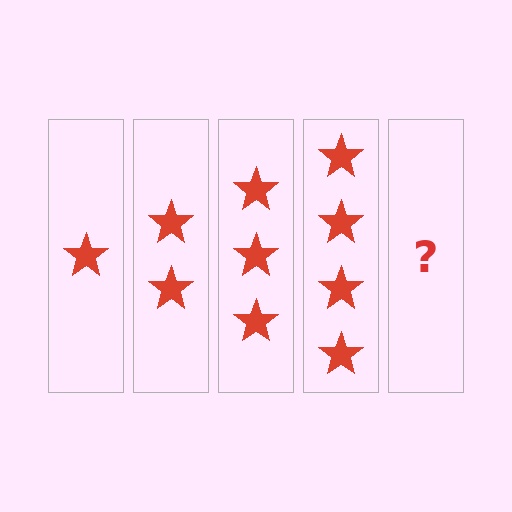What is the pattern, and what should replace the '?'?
The pattern is that each step adds one more star. The '?' should be 5 stars.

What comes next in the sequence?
The next element should be 5 stars.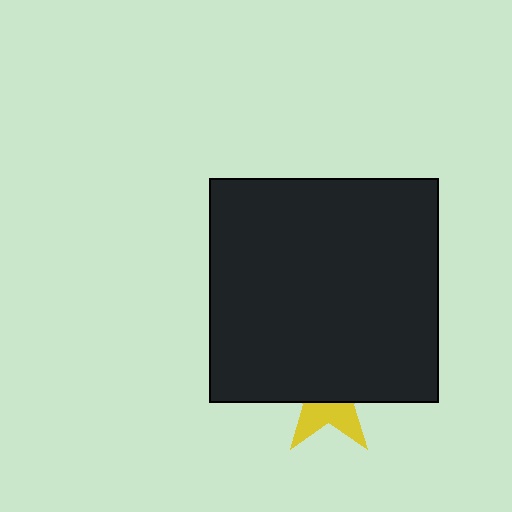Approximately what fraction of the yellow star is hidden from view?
Roughly 63% of the yellow star is hidden behind the black rectangle.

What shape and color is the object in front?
The object in front is a black rectangle.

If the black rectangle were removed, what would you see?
You would see the complete yellow star.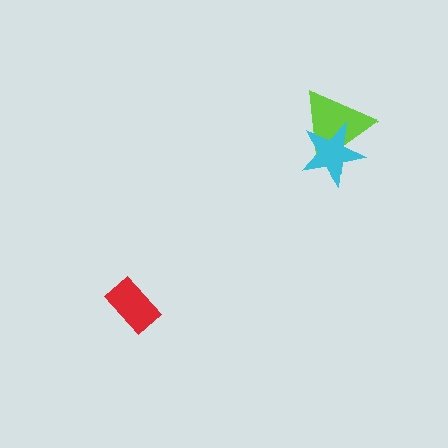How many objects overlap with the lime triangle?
1 object overlaps with the lime triangle.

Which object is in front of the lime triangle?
The cyan star is in front of the lime triangle.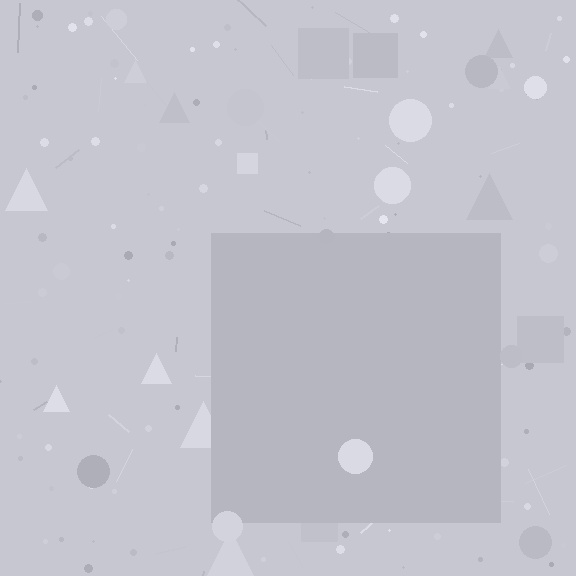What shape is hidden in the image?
A square is hidden in the image.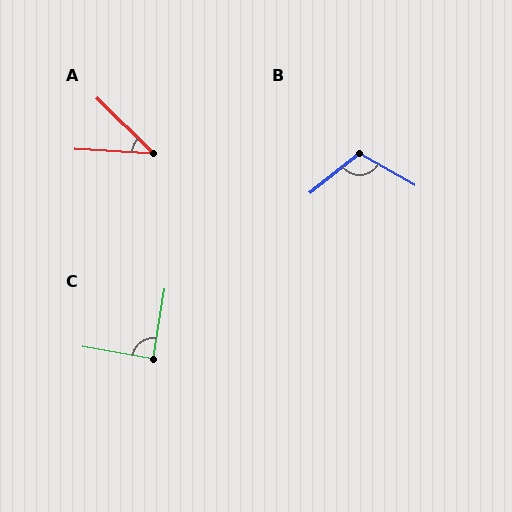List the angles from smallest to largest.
A (41°), C (89°), B (112°).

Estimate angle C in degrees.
Approximately 89 degrees.